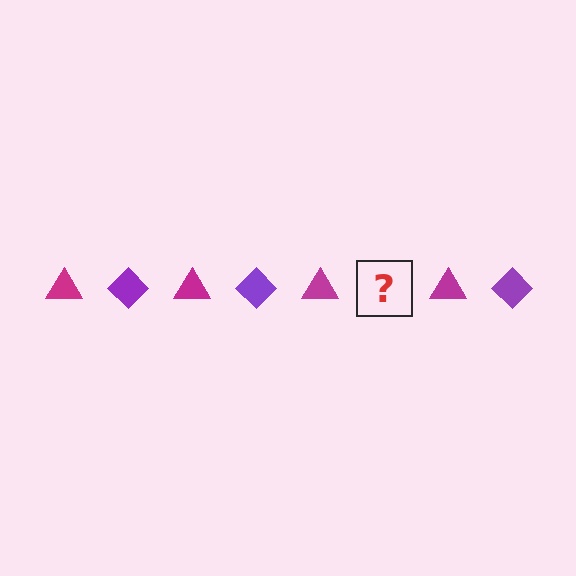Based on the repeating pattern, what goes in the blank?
The blank should be a purple diamond.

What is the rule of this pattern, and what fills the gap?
The rule is that the pattern alternates between magenta triangle and purple diamond. The gap should be filled with a purple diamond.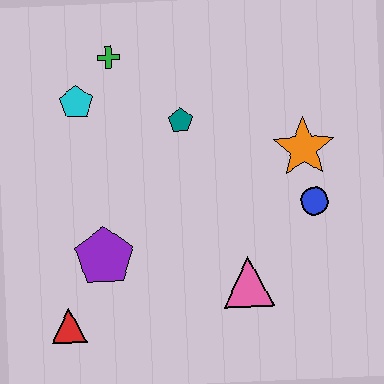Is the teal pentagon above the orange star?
Yes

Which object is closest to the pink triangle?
The blue circle is closest to the pink triangle.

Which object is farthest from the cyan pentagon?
The blue circle is farthest from the cyan pentagon.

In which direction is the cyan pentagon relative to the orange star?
The cyan pentagon is to the left of the orange star.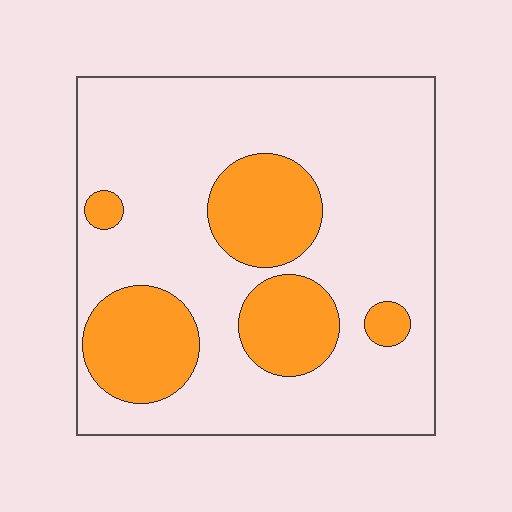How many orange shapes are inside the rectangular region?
5.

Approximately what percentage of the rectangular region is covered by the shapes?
Approximately 25%.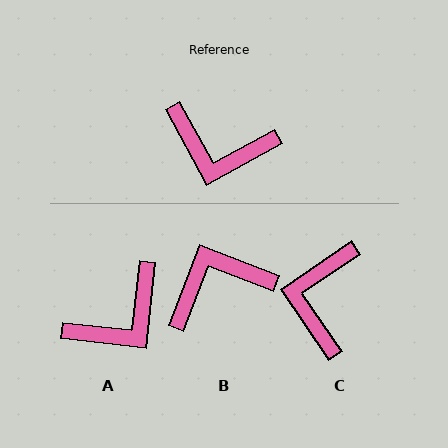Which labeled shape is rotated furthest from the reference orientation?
B, about 140 degrees away.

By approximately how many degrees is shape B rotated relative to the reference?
Approximately 140 degrees clockwise.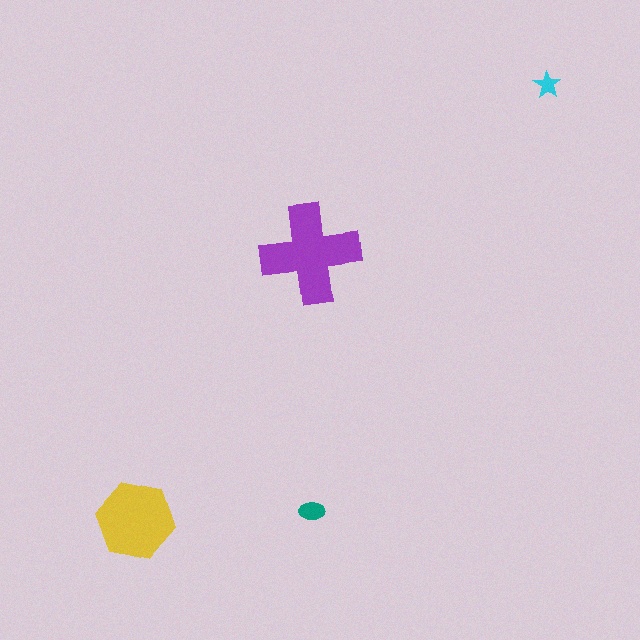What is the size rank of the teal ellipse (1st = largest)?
3rd.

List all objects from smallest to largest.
The cyan star, the teal ellipse, the yellow hexagon, the purple cross.